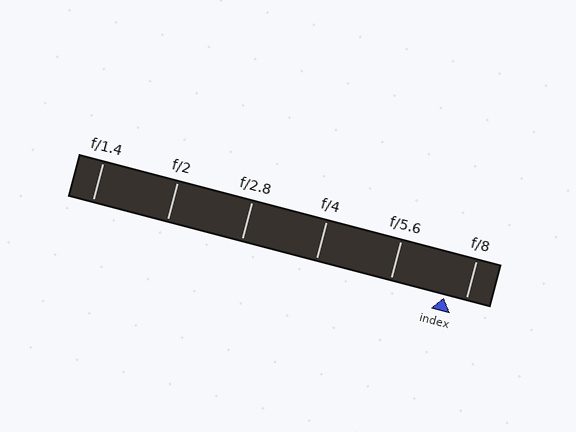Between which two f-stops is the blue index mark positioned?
The index mark is between f/5.6 and f/8.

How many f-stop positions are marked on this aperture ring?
There are 6 f-stop positions marked.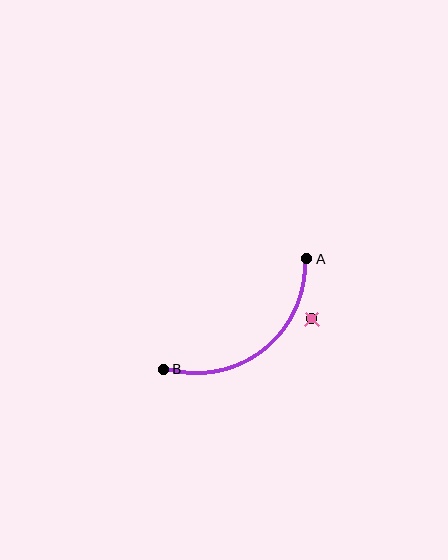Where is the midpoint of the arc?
The arc midpoint is the point on the curve farthest from the straight line joining A and B. It sits below and to the right of that line.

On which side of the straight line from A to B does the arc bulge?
The arc bulges below and to the right of the straight line connecting A and B.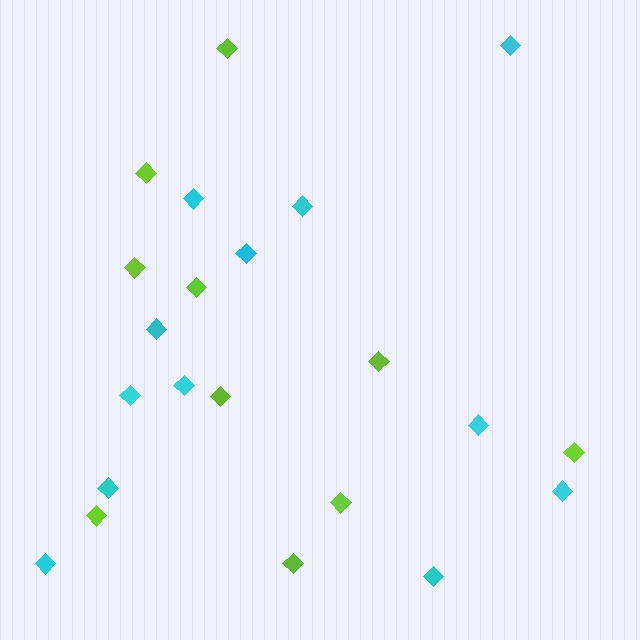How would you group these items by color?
There are 2 groups: one group of cyan diamonds (12) and one group of lime diamonds (10).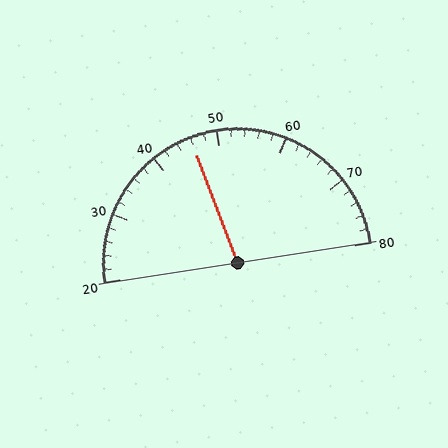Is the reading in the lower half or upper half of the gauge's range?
The reading is in the lower half of the range (20 to 80).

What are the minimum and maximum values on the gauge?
The gauge ranges from 20 to 80.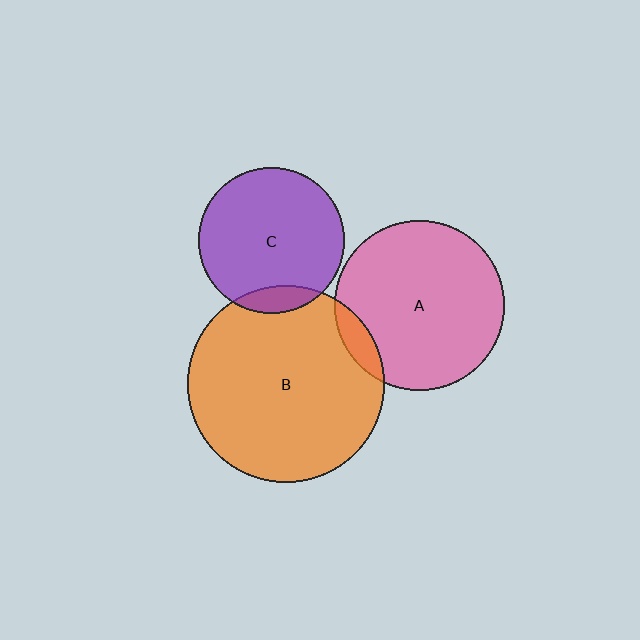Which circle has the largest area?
Circle B (orange).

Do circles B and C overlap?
Yes.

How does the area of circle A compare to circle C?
Approximately 1.3 times.